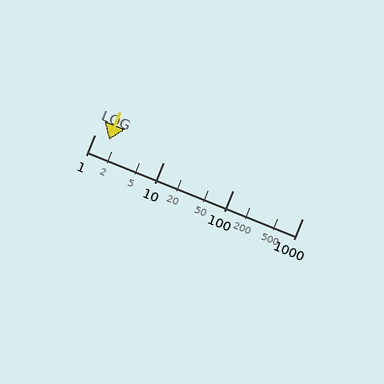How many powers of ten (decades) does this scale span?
The scale spans 3 decades, from 1 to 1000.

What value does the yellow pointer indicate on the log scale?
The pointer indicates approximately 1.6.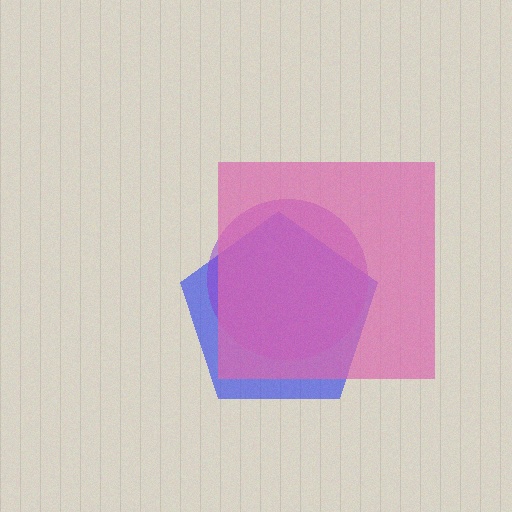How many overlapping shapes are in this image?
There are 3 overlapping shapes in the image.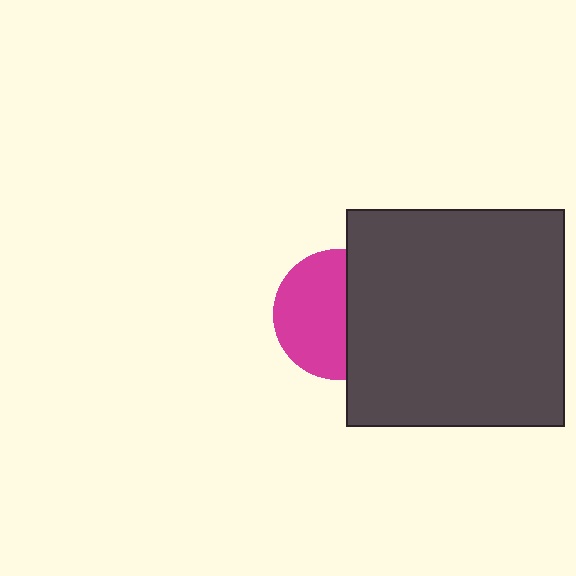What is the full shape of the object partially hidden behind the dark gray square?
The partially hidden object is a magenta circle.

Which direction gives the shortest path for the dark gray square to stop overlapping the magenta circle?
Moving right gives the shortest separation.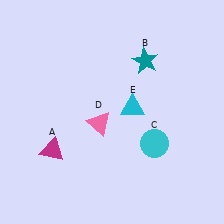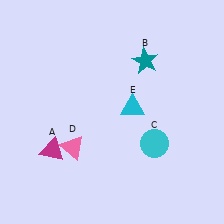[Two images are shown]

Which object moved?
The pink triangle (D) moved left.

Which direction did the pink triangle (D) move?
The pink triangle (D) moved left.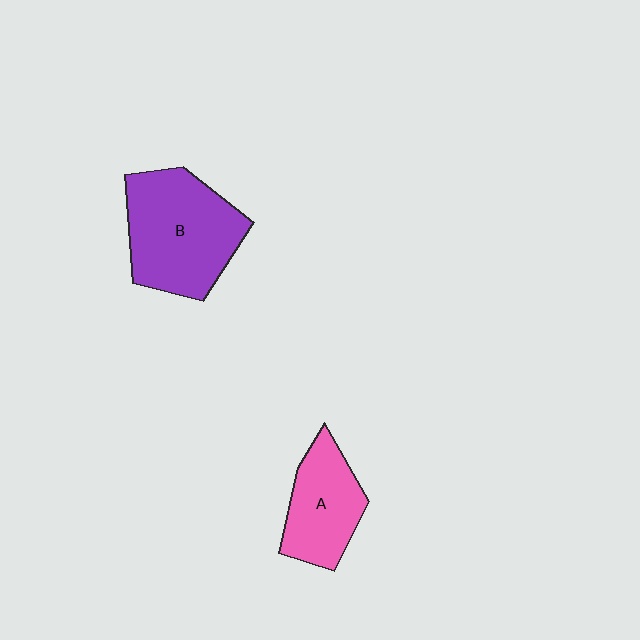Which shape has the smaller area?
Shape A (pink).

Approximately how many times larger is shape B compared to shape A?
Approximately 1.5 times.